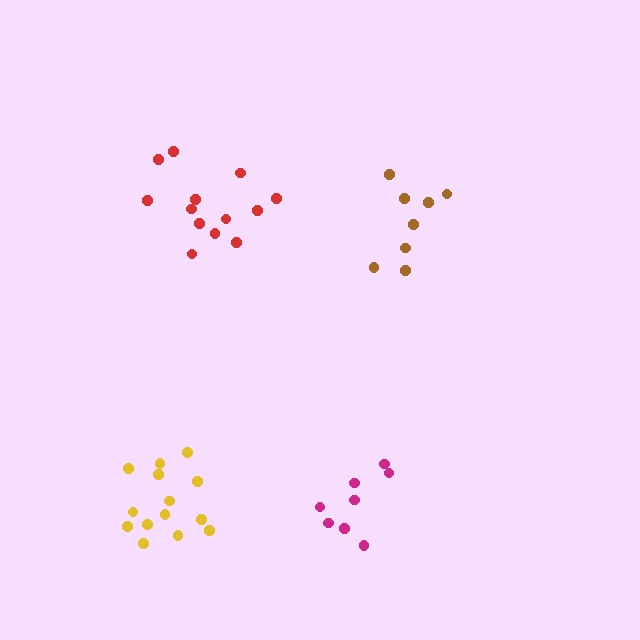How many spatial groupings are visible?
There are 4 spatial groupings.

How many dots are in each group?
Group 1: 8 dots, Group 2: 14 dots, Group 3: 13 dots, Group 4: 8 dots (43 total).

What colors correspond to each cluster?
The clusters are colored: brown, yellow, red, magenta.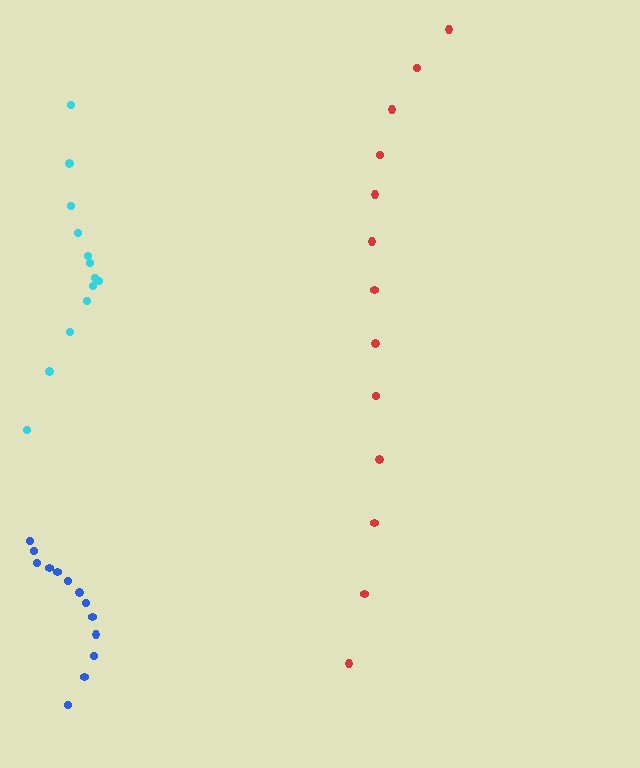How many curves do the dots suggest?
There are 3 distinct paths.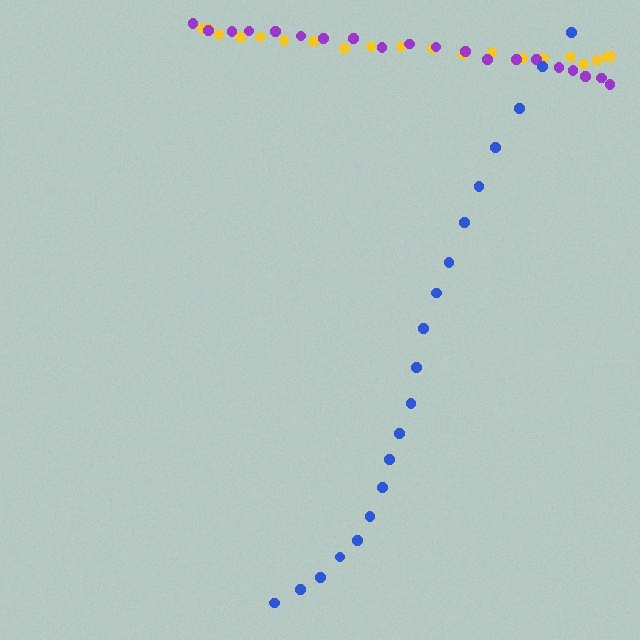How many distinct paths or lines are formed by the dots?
There are 3 distinct paths.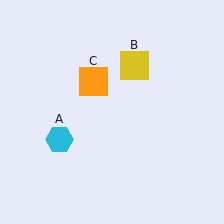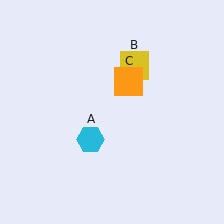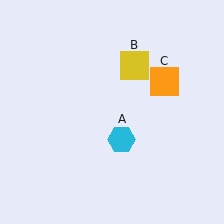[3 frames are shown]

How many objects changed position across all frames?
2 objects changed position: cyan hexagon (object A), orange square (object C).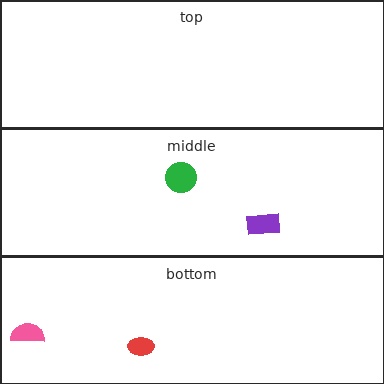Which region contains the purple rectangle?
The middle region.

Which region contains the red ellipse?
The bottom region.